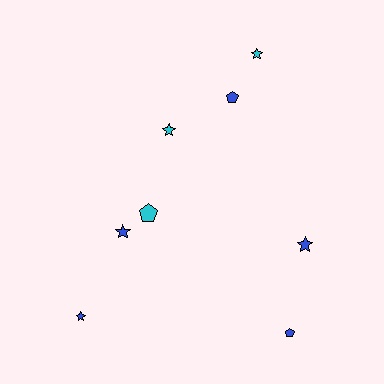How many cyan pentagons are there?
There is 1 cyan pentagon.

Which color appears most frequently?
Blue, with 5 objects.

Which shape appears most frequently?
Star, with 5 objects.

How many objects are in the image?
There are 8 objects.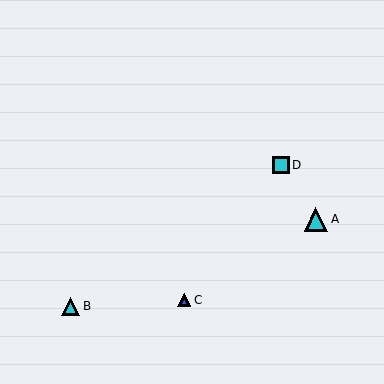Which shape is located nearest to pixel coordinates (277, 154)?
The cyan square (labeled D) at (281, 165) is nearest to that location.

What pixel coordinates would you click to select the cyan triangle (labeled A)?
Click at (316, 219) to select the cyan triangle A.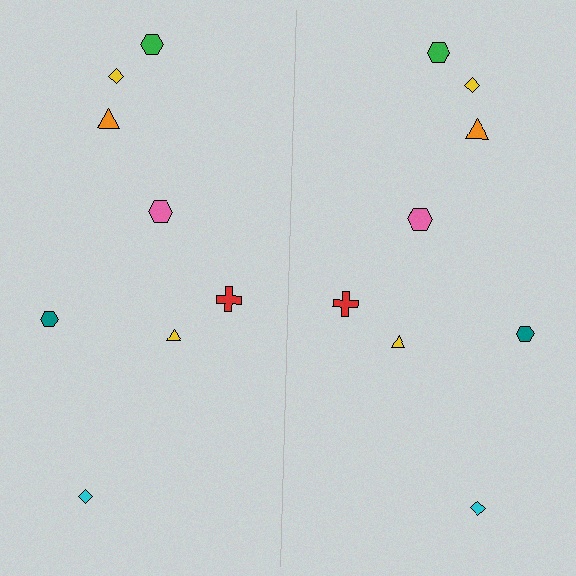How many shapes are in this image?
There are 16 shapes in this image.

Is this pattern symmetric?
Yes, this pattern has bilateral (reflection) symmetry.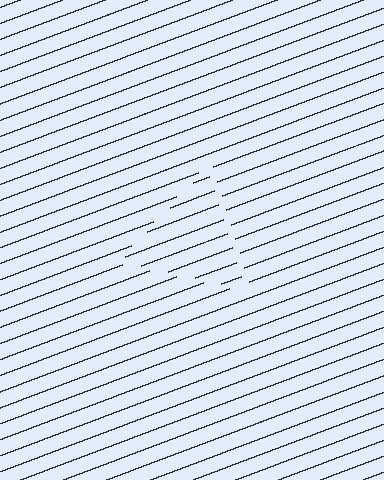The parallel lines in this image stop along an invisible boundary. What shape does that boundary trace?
An illusory triangle. The interior of the shape contains the same grating, shifted by half a period — the contour is defined by the phase discontinuity where line-ends from the inner and outer gratings abut.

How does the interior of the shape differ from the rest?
The interior of the shape contains the same grating, shifted by half a period — the contour is defined by the phase discontinuity where line-ends from the inner and outer gratings abut.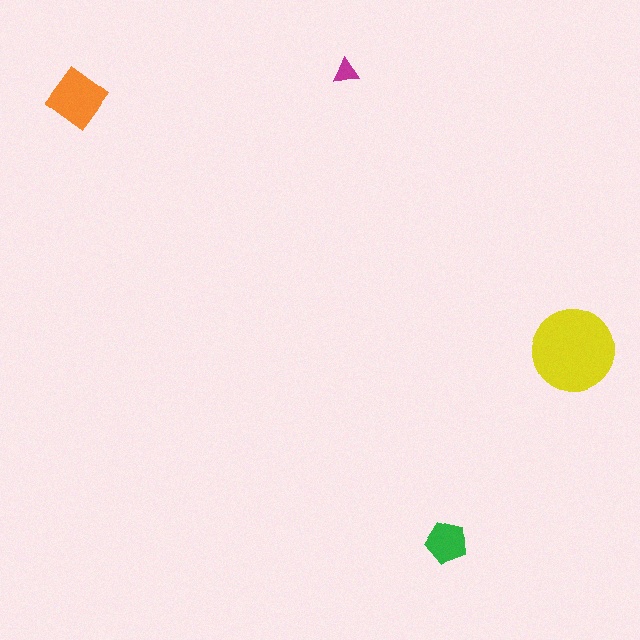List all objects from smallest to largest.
The magenta triangle, the green pentagon, the orange diamond, the yellow circle.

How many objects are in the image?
There are 4 objects in the image.